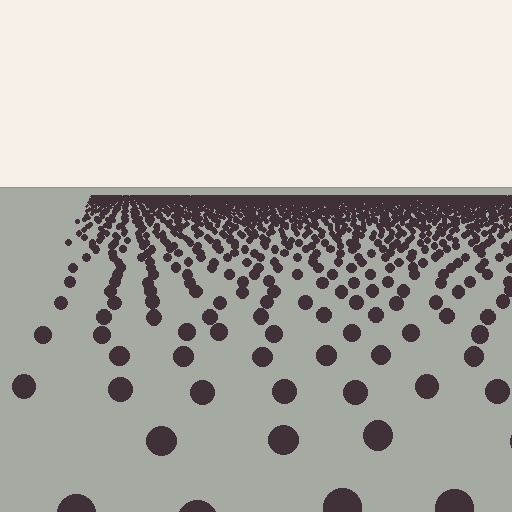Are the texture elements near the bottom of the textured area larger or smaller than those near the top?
Larger. Near the bottom, elements are closer to the viewer and appear at a bigger on-screen size.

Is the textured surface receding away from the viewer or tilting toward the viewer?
The surface is receding away from the viewer. Texture elements get smaller and denser toward the top.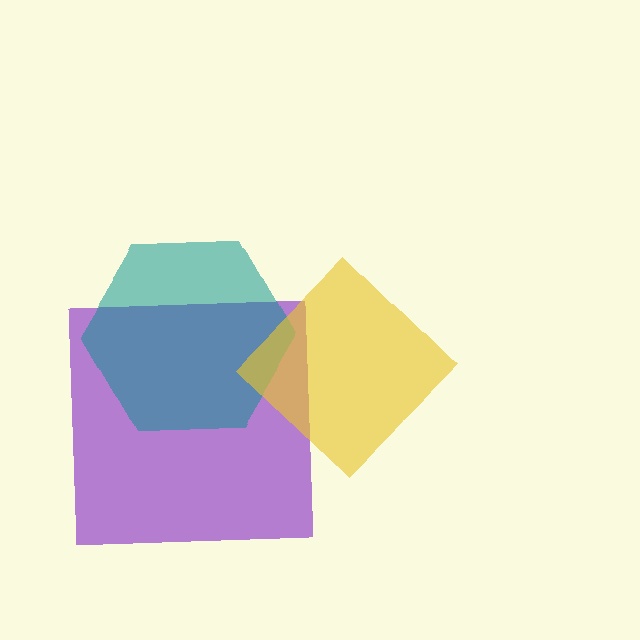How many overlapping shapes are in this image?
There are 3 overlapping shapes in the image.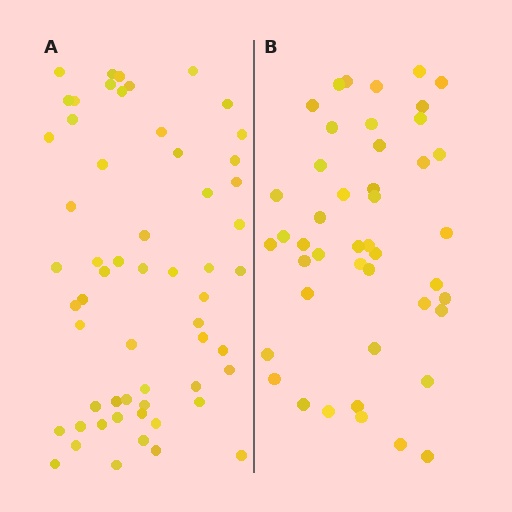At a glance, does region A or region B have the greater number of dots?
Region A (the left region) has more dots.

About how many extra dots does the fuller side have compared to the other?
Region A has approximately 15 more dots than region B.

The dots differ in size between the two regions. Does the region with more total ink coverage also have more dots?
No. Region B has more total ink coverage because its dots are larger, but region A actually contains more individual dots. Total area can be misleading — the number of items is what matters here.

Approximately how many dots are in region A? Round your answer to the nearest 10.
About 60 dots. (The exact count is 58, which rounds to 60.)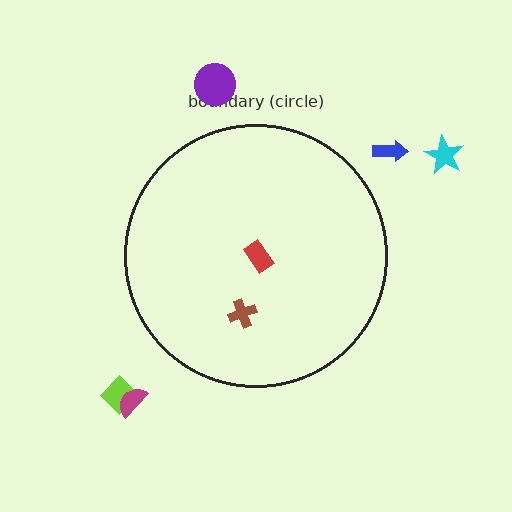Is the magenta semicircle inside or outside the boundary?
Outside.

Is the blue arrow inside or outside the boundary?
Outside.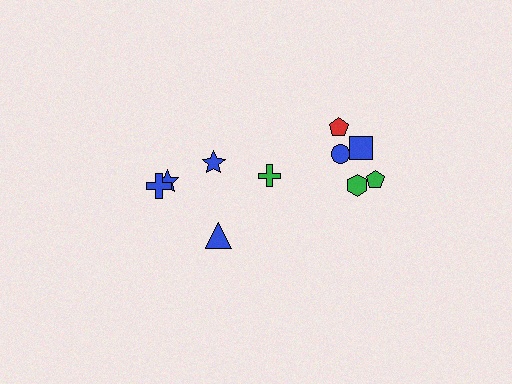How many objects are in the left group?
There are 4 objects.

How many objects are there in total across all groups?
There are 10 objects.